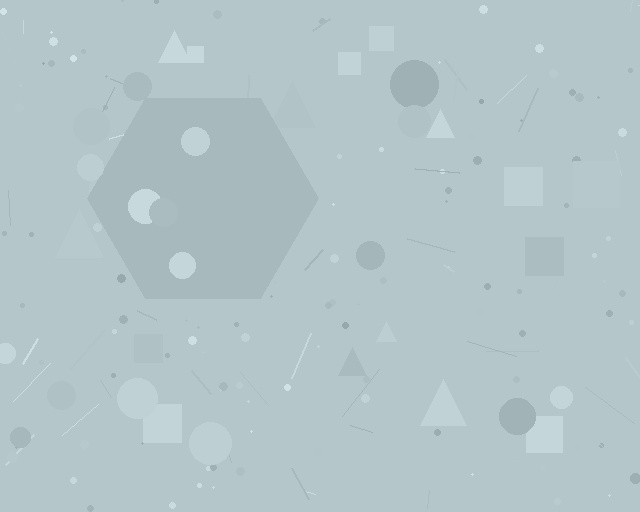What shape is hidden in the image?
A hexagon is hidden in the image.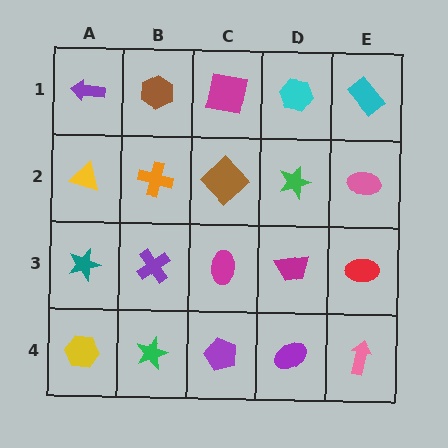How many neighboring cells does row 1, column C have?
3.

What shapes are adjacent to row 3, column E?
A pink ellipse (row 2, column E), a pink arrow (row 4, column E), a magenta trapezoid (row 3, column D).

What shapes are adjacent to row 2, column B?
A brown hexagon (row 1, column B), a purple cross (row 3, column B), a yellow triangle (row 2, column A), a brown diamond (row 2, column C).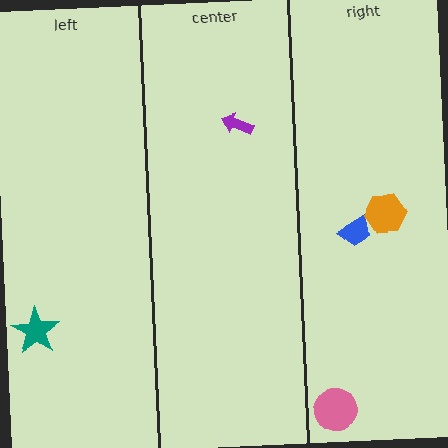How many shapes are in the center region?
1.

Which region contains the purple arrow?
The center region.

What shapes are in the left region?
The teal star.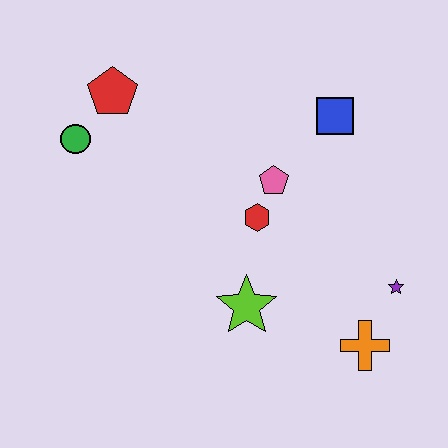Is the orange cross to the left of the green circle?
No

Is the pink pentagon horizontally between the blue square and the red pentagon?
Yes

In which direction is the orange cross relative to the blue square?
The orange cross is below the blue square.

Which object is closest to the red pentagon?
The green circle is closest to the red pentagon.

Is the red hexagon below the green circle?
Yes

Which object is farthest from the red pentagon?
The orange cross is farthest from the red pentagon.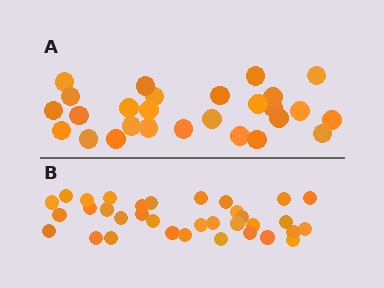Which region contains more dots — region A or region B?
Region B (the bottom region) has more dots.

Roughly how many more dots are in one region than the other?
Region B has roughly 8 or so more dots than region A.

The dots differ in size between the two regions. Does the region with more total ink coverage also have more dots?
No. Region A has more total ink coverage because its dots are larger, but region B actually contains more individual dots. Total area can be misleading — the number of items is what matters here.